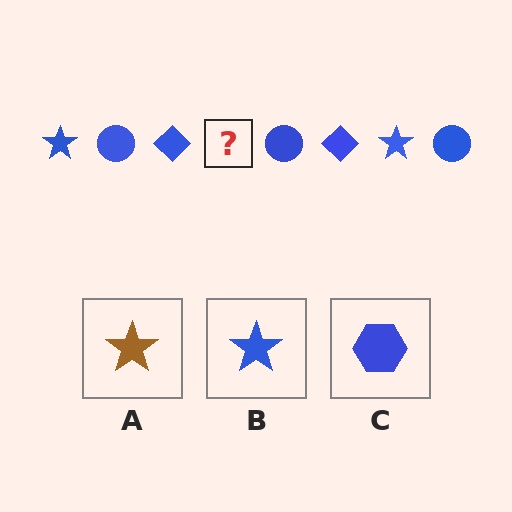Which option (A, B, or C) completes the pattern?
B.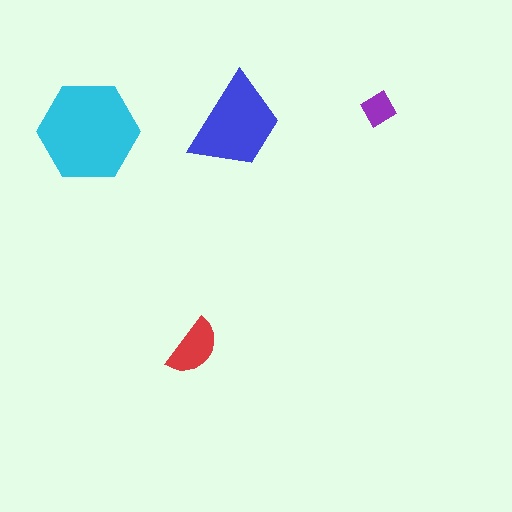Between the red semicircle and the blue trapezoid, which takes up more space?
The blue trapezoid.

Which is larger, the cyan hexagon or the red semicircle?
The cyan hexagon.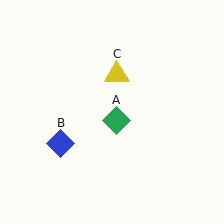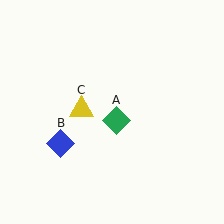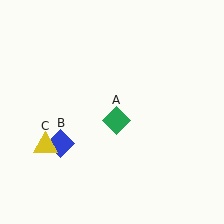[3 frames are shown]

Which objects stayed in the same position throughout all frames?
Green diamond (object A) and blue diamond (object B) remained stationary.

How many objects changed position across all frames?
1 object changed position: yellow triangle (object C).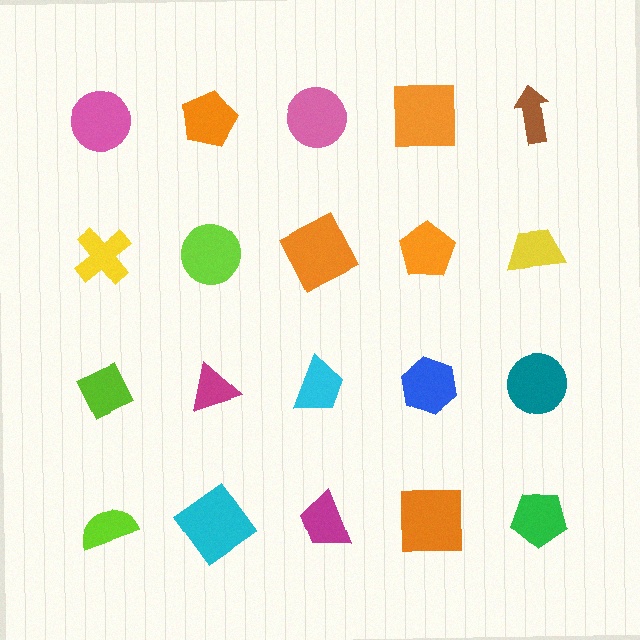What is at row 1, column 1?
A pink circle.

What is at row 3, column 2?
A magenta triangle.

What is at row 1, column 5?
A brown arrow.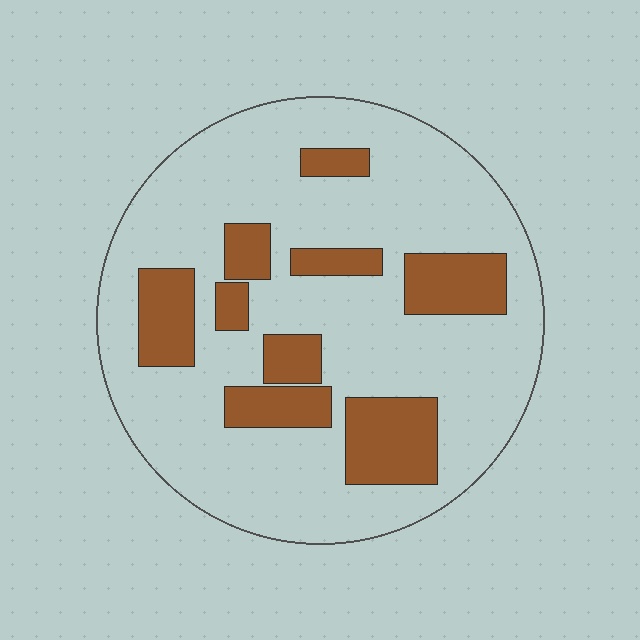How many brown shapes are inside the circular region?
9.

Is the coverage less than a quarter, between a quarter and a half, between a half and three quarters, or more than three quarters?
Less than a quarter.